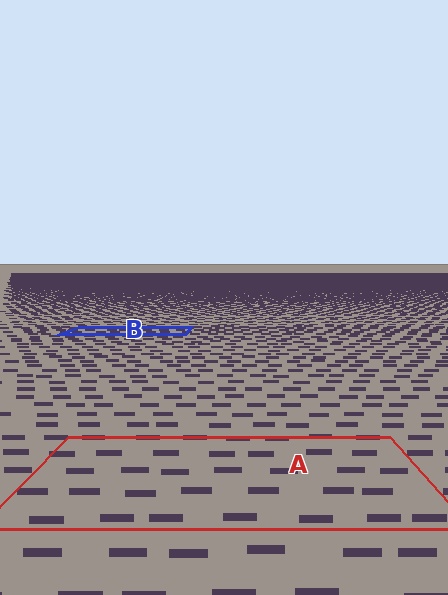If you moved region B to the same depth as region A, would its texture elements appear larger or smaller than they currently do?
They would appear larger. At a closer depth, the same texture elements are projected at a bigger on-screen size.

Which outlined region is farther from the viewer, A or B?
Region B is farther from the viewer — the texture elements inside it appear smaller and more densely packed.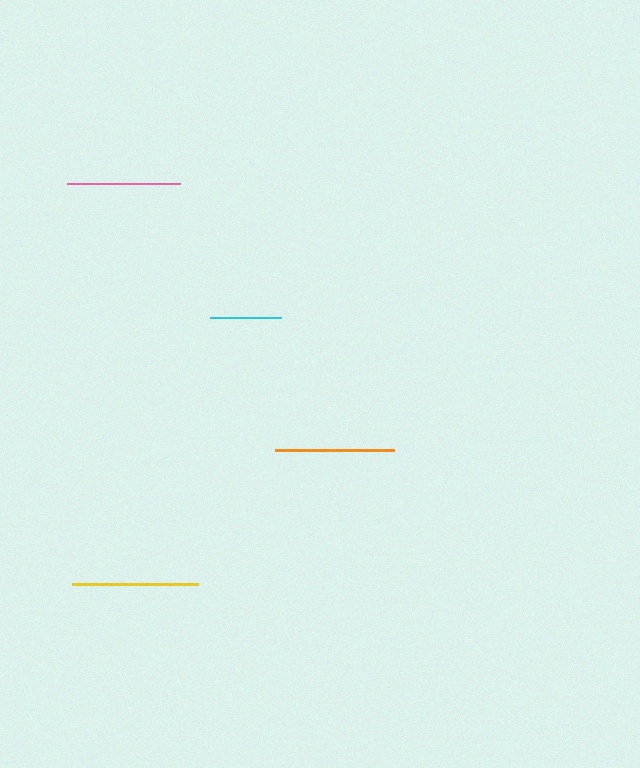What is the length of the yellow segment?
The yellow segment is approximately 126 pixels long.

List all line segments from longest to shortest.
From longest to shortest: yellow, orange, pink, cyan.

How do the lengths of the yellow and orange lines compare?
The yellow and orange lines are approximately the same length.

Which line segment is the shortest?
The cyan line is the shortest at approximately 72 pixels.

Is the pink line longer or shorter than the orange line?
The orange line is longer than the pink line.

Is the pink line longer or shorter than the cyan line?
The pink line is longer than the cyan line.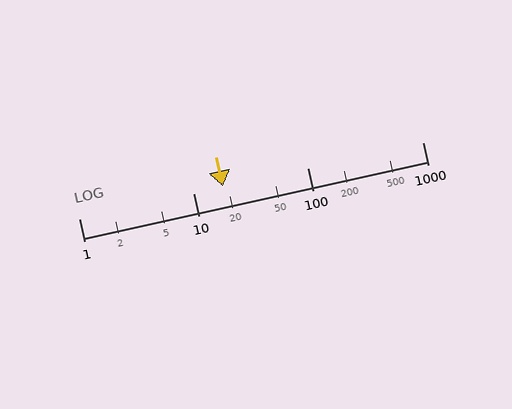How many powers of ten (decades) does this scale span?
The scale spans 3 decades, from 1 to 1000.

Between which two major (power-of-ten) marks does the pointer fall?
The pointer is between 10 and 100.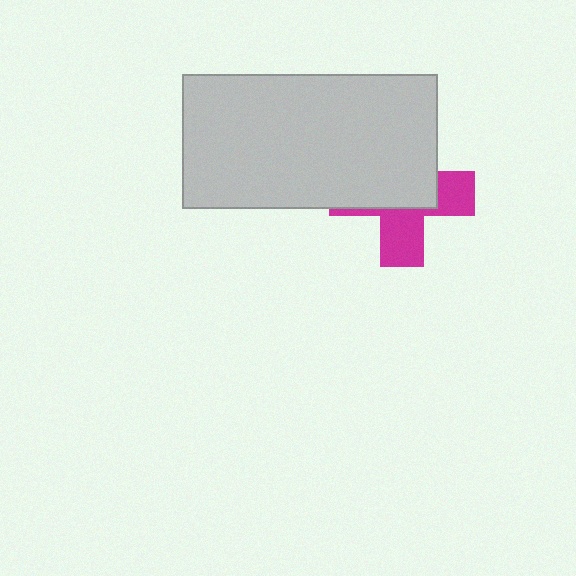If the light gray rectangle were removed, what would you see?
You would see the complete magenta cross.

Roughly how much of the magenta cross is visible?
A small part of it is visible (roughly 42%).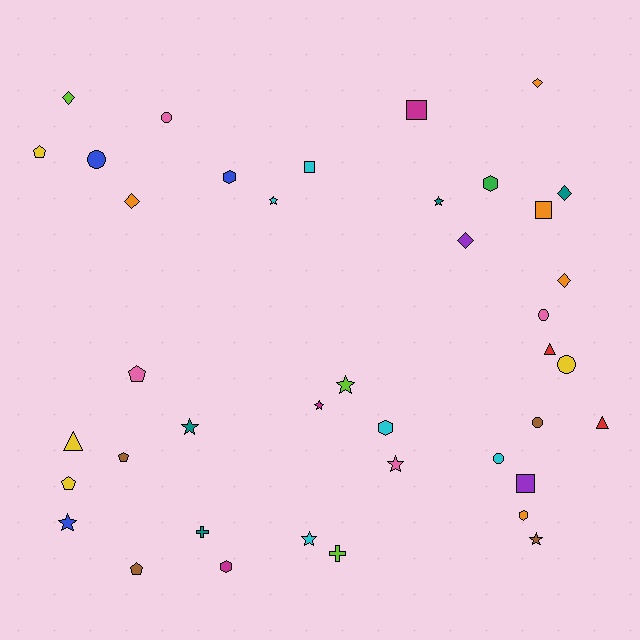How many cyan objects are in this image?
There are 5 cyan objects.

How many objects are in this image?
There are 40 objects.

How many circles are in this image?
There are 6 circles.